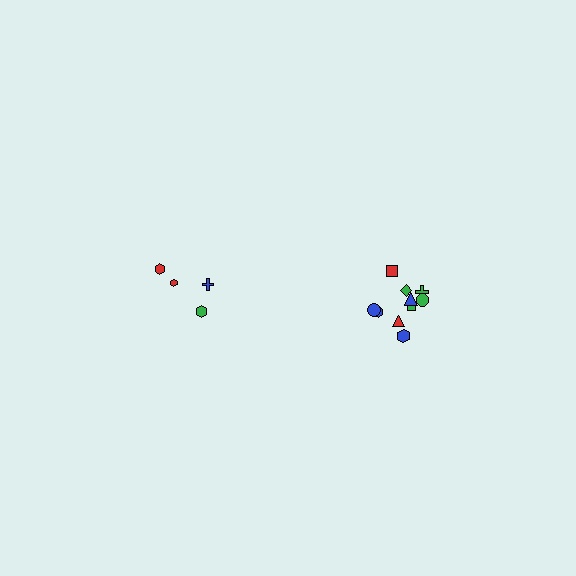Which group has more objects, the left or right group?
The right group.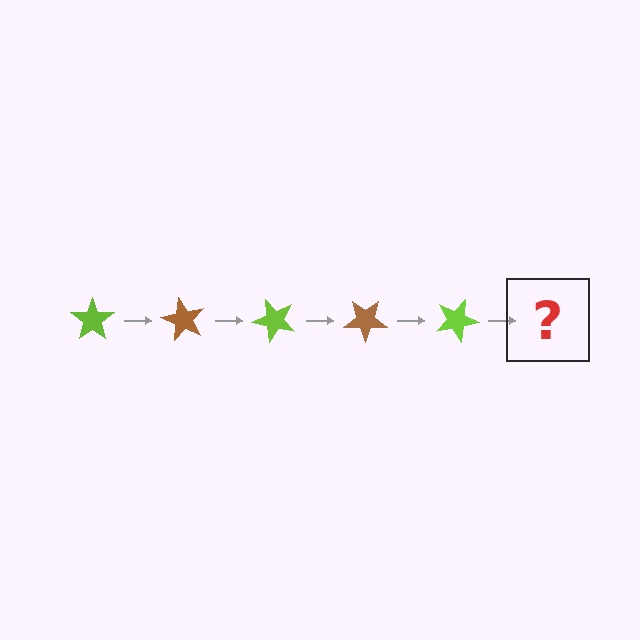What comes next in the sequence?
The next element should be a brown star, rotated 300 degrees from the start.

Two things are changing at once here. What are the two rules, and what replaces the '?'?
The two rules are that it rotates 60 degrees each step and the color cycles through lime and brown. The '?' should be a brown star, rotated 300 degrees from the start.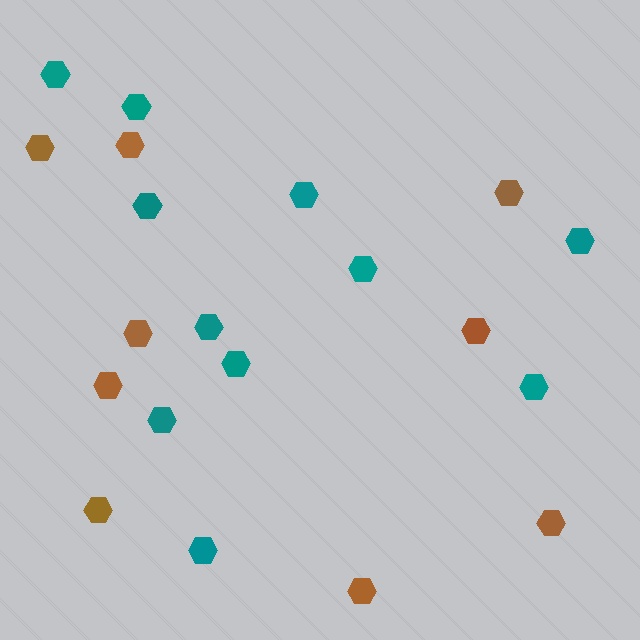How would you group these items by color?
There are 2 groups: one group of brown hexagons (9) and one group of teal hexagons (11).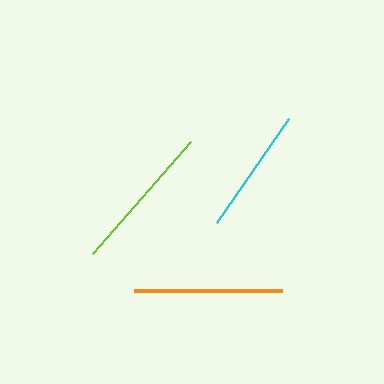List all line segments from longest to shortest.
From longest to shortest: lime, orange, cyan.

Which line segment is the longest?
The lime line is the longest at approximately 149 pixels.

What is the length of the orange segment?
The orange segment is approximately 148 pixels long.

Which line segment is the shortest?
The cyan line is the shortest at approximately 126 pixels.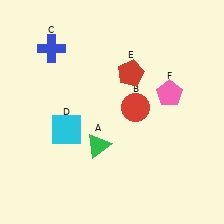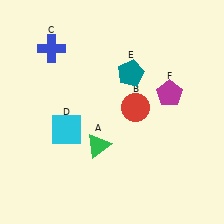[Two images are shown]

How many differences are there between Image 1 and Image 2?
There are 2 differences between the two images.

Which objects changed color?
E changed from red to teal. F changed from pink to magenta.